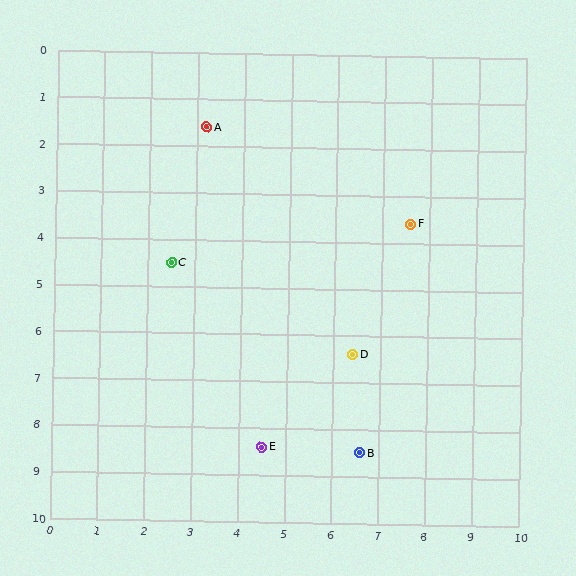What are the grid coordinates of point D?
Point D is at approximately (6.4, 6.4).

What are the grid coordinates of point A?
Point A is at approximately (3.2, 1.6).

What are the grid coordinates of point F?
Point F is at approximately (7.6, 3.6).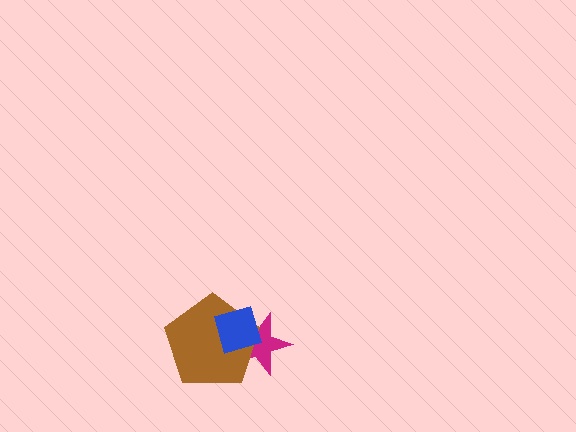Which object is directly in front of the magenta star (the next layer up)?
The brown pentagon is directly in front of the magenta star.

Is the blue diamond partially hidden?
No, no other shape covers it.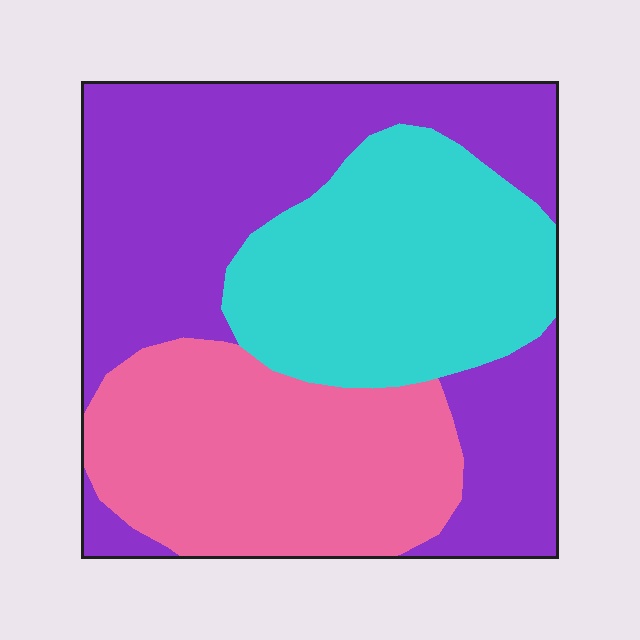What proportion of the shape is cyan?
Cyan takes up about one quarter (1/4) of the shape.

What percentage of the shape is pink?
Pink covers about 30% of the shape.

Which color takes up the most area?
Purple, at roughly 45%.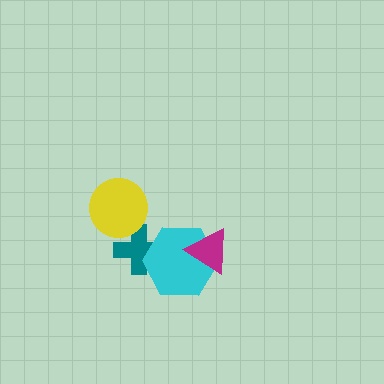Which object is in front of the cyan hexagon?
The magenta triangle is in front of the cyan hexagon.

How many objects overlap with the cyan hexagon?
2 objects overlap with the cyan hexagon.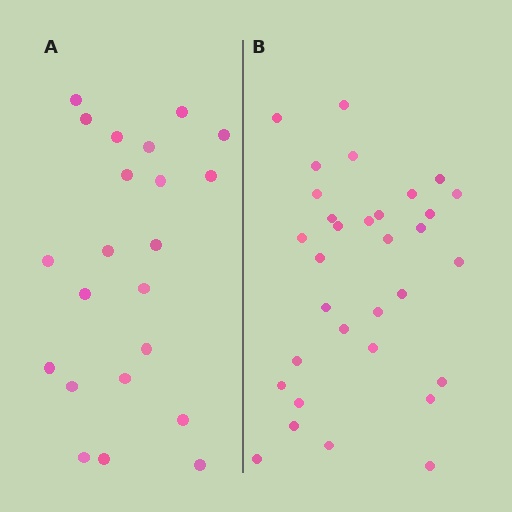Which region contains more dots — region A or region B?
Region B (the right region) has more dots.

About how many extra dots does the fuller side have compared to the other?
Region B has roughly 10 or so more dots than region A.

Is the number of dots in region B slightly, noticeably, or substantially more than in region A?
Region B has substantially more. The ratio is roughly 1.5 to 1.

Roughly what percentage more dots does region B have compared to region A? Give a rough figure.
About 45% more.